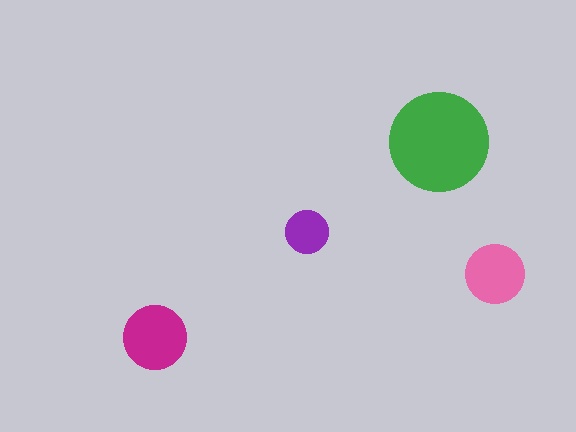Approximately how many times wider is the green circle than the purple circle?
About 2.5 times wider.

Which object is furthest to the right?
The pink circle is rightmost.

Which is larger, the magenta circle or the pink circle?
The magenta one.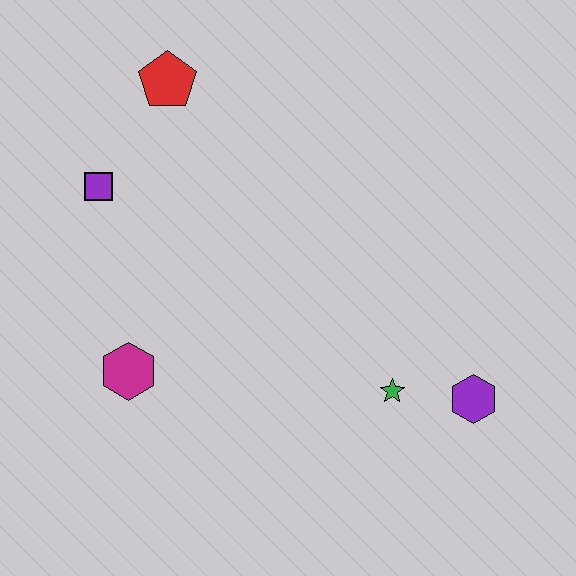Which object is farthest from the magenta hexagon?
The purple hexagon is farthest from the magenta hexagon.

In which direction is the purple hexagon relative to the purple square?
The purple hexagon is to the right of the purple square.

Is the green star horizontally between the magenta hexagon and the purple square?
No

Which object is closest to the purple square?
The red pentagon is closest to the purple square.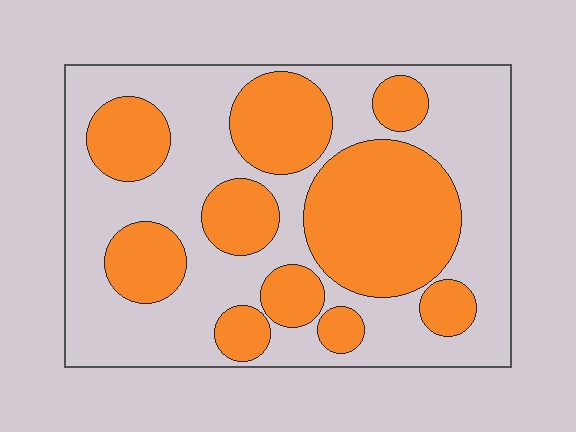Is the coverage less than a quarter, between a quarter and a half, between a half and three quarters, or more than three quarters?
Between a quarter and a half.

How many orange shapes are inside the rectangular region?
10.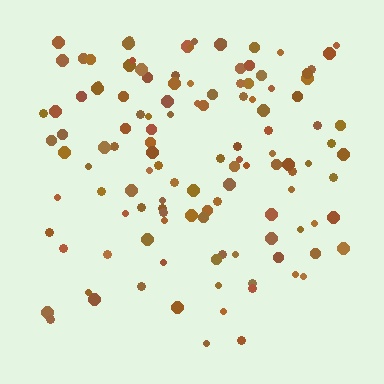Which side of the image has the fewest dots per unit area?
The bottom.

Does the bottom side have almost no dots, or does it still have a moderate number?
Still a moderate number, just noticeably fewer than the top.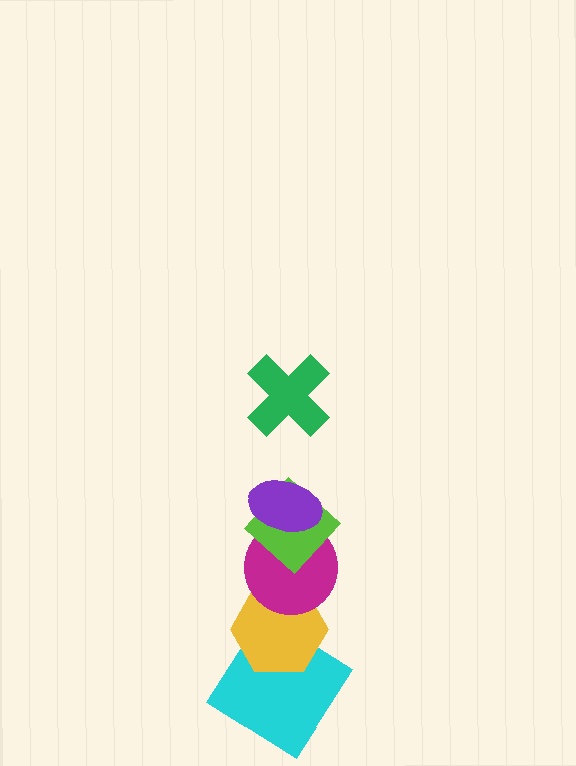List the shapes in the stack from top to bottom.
From top to bottom: the green cross, the purple ellipse, the lime diamond, the magenta circle, the yellow hexagon, the cyan diamond.